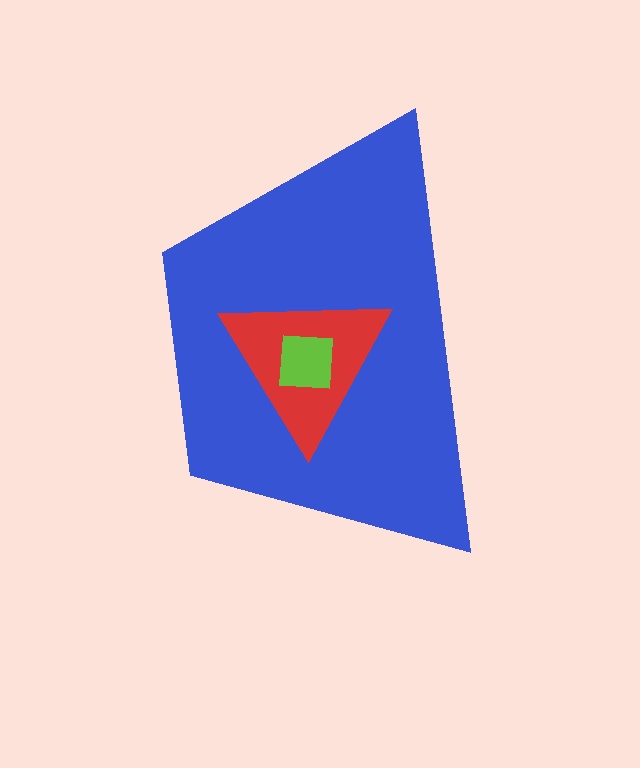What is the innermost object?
The lime square.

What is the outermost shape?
The blue trapezoid.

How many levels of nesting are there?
3.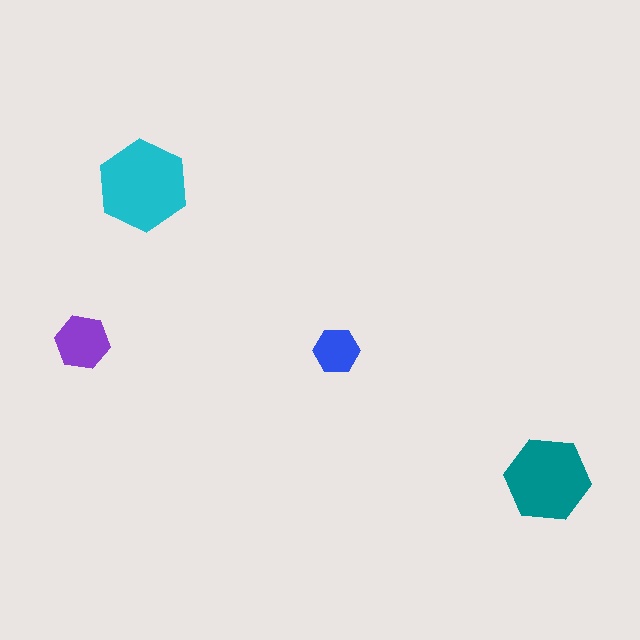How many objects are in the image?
There are 4 objects in the image.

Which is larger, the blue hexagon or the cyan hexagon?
The cyan one.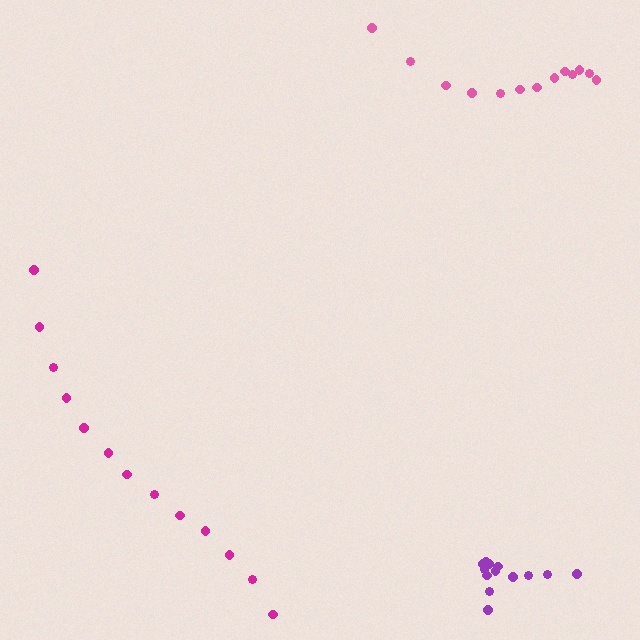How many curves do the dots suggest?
There are 3 distinct paths.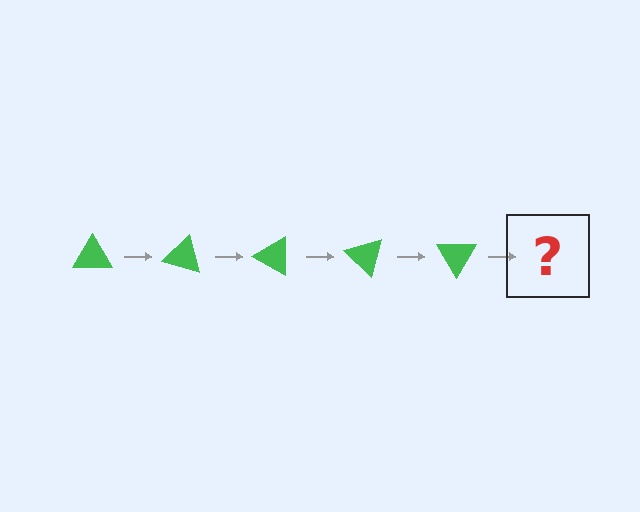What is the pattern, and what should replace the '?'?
The pattern is that the triangle rotates 15 degrees each step. The '?' should be a green triangle rotated 75 degrees.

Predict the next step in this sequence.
The next step is a green triangle rotated 75 degrees.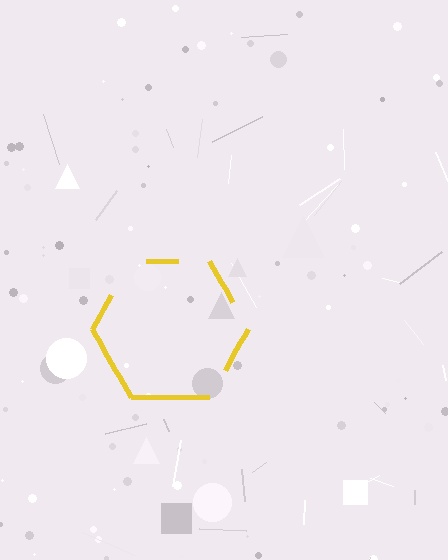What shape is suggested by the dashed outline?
The dashed outline suggests a hexagon.